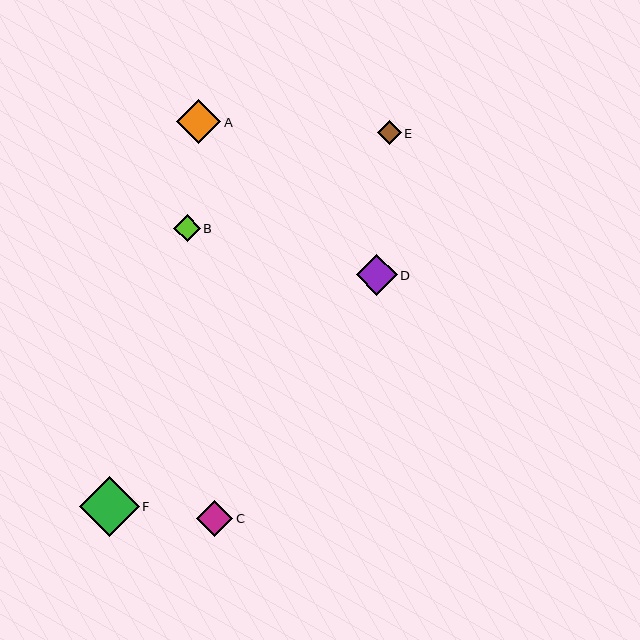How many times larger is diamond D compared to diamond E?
Diamond D is approximately 1.7 times the size of diamond E.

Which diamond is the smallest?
Diamond E is the smallest with a size of approximately 24 pixels.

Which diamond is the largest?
Diamond F is the largest with a size of approximately 59 pixels.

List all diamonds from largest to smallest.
From largest to smallest: F, A, D, C, B, E.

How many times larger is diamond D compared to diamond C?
Diamond D is approximately 1.1 times the size of diamond C.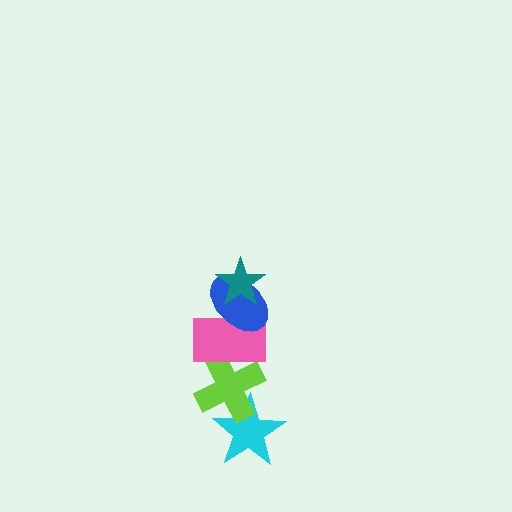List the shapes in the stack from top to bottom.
From top to bottom: the teal star, the blue ellipse, the pink rectangle, the lime cross, the cyan star.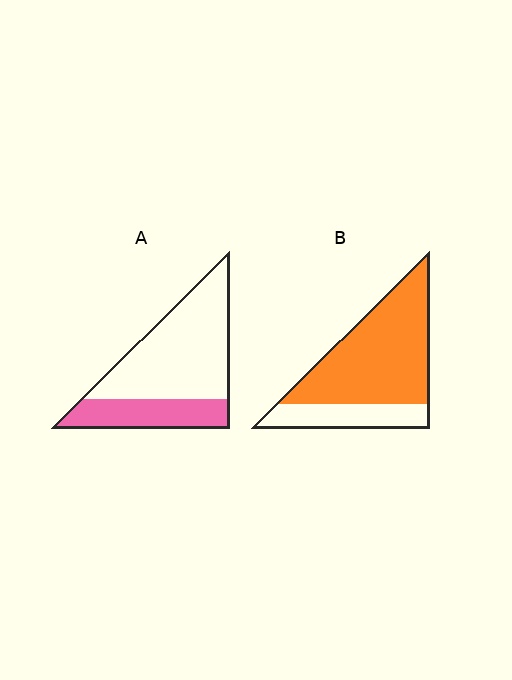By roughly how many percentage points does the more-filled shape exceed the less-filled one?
By roughly 45 percentage points (B over A).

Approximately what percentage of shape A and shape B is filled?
A is approximately 30% and B is approximately 75%.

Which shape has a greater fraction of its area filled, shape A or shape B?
Shape B.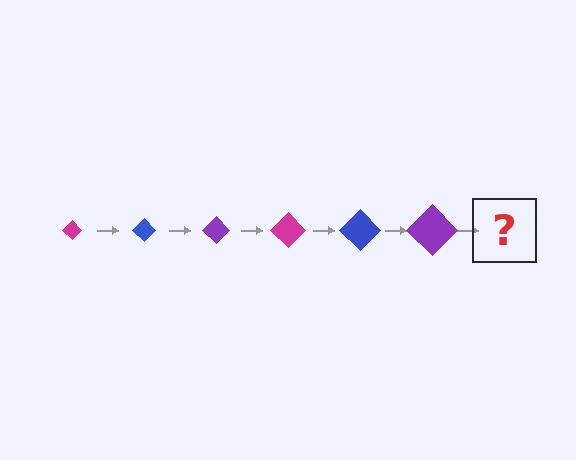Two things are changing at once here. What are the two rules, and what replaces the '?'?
The two rules are that the diamond grows larger each step and the color cycles through magenta, blue, and purple. The '?' should be a magenta diamond, larger than the previous one.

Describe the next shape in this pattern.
It should be a magenta diamond, larger than the previous one.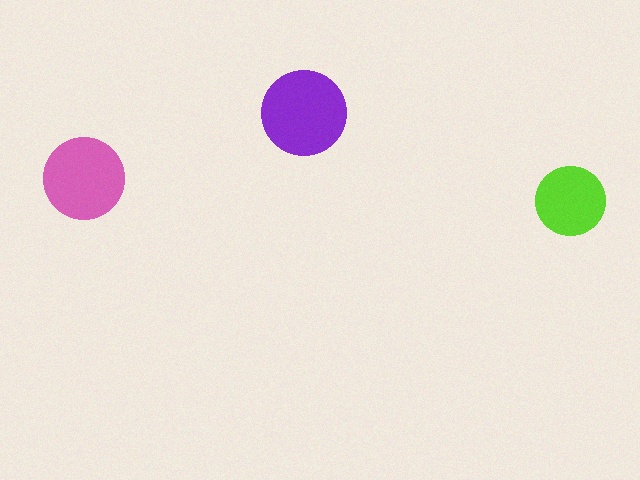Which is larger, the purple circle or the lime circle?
The purple one.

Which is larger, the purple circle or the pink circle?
The purple one.